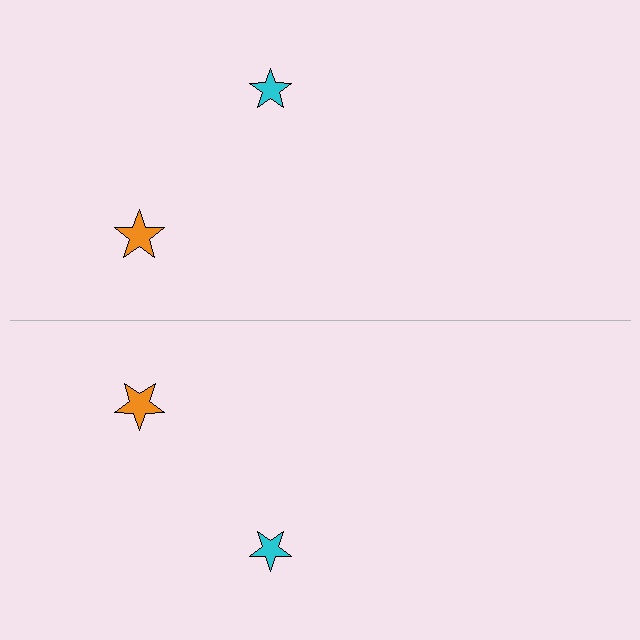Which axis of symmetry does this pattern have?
The pattern has a horizontal axis of symmetry running through the center of the image.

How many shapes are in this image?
There are 4 shapes in this image.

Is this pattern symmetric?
Yes, this pattern has bilateral (reflection) symmetry.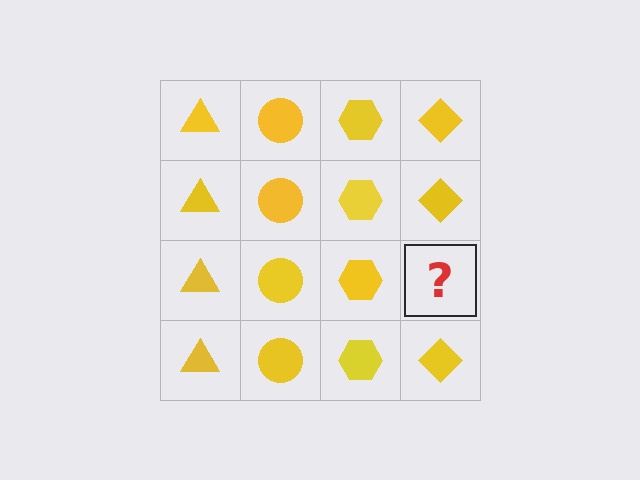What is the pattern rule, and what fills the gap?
The rule is that each column has a consistent shape. The gap should be filled with a yellow diamond.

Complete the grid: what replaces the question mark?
The question mark should be replaced with a yellow diamond.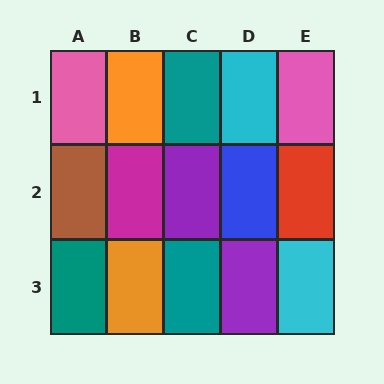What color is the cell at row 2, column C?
Purple.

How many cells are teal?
3 cells are teal.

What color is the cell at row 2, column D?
Blue.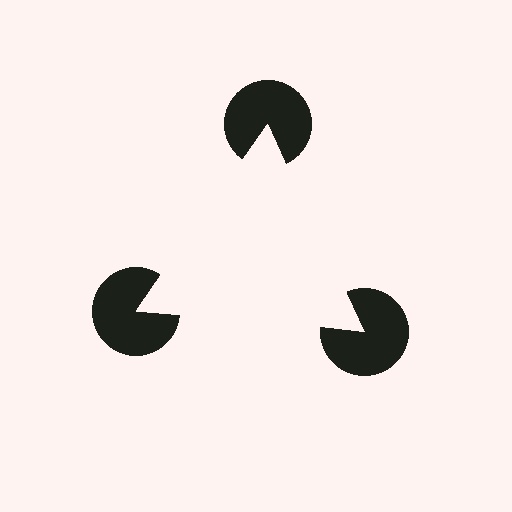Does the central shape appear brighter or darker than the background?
It typically appears slightly brighter than the background, even though no actual brightness change is drawn.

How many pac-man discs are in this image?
There are 3 — one at each vertex of the illusory triangle.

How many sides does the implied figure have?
3 sides.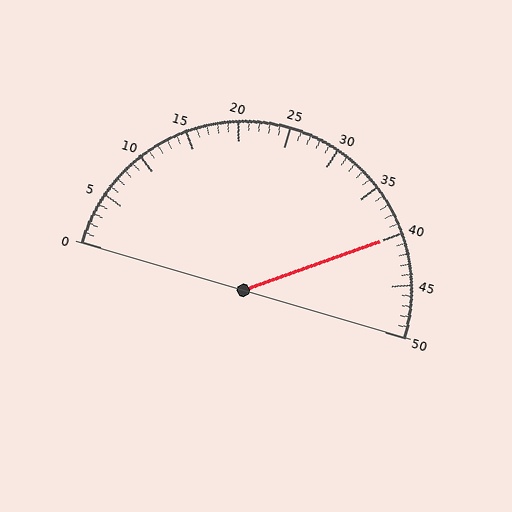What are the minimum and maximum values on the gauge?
The gauge ranges from 0 to 50.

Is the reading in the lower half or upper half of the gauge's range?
The reading is in the upper half of the range (0 to 50).